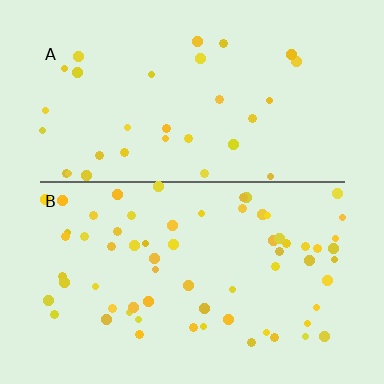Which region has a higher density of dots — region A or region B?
B (the bottom).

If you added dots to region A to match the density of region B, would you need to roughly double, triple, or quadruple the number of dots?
Approximately double.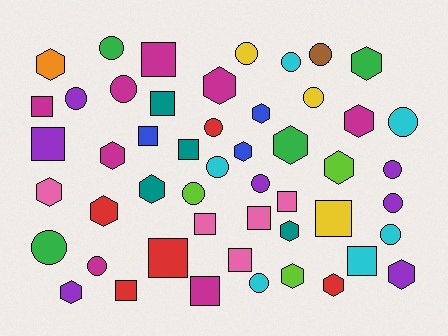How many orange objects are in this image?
There is 1 orange object.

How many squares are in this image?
There are 15 squares.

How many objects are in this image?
There are 50 objects.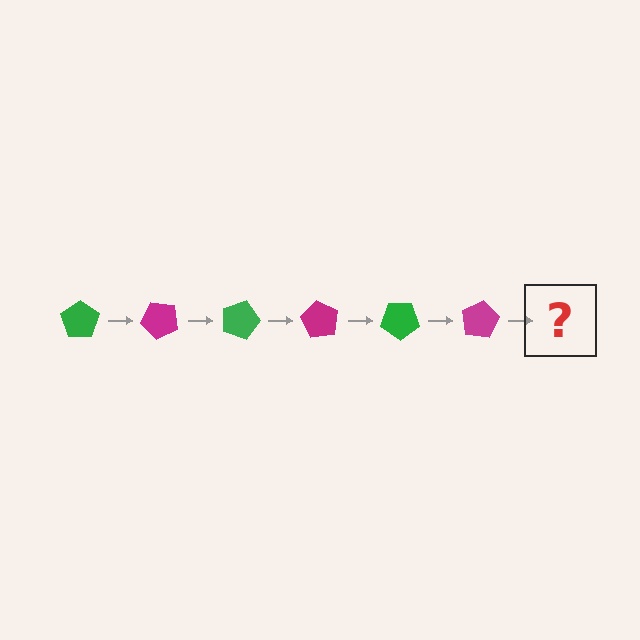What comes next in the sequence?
The next element should be a green pentagon, rotated 270 degrees from the start.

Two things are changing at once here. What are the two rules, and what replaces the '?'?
The two rules are that it rotates 45 degrees each step and the color cycles through green and magenta. The '?' should be a green pentagon, rotated 270 degrees from the start.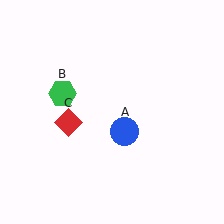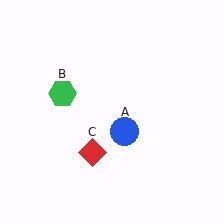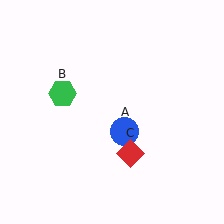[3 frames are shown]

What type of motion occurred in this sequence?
The red diamond (object C) rotated counterclockwise around the center of the scene.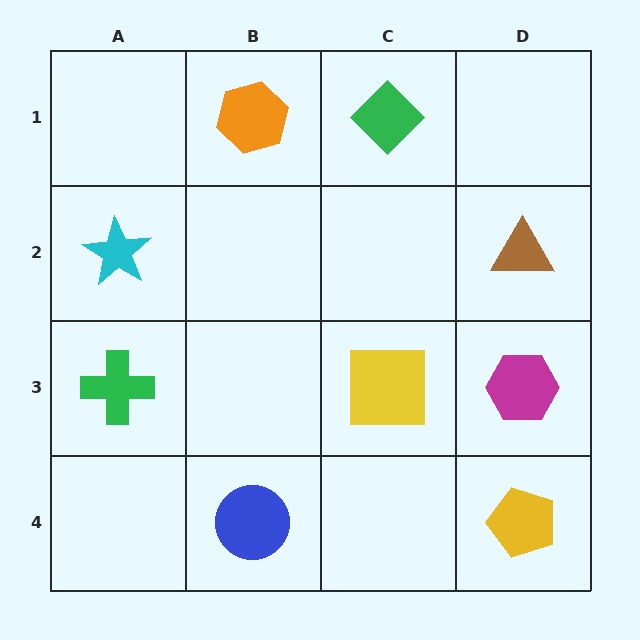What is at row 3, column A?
A green cross.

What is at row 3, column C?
A yellow square.